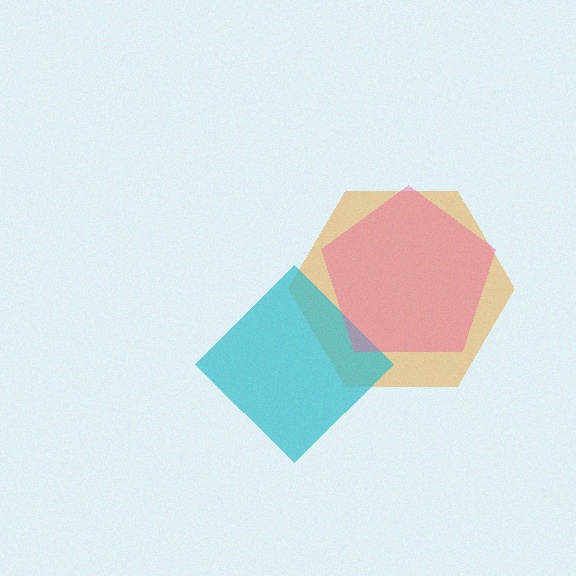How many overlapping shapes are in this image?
There are 3 overlapping shapes in the image.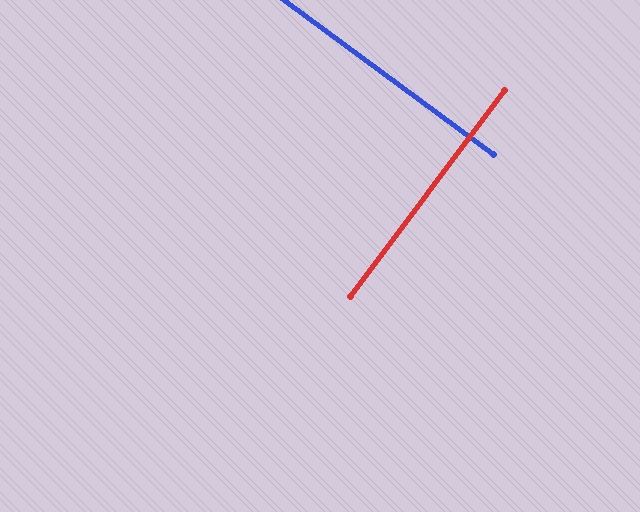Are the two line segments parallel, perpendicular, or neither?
Perpendicular — they meet at approximately 90°.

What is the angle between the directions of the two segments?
Approximately 90 degrees.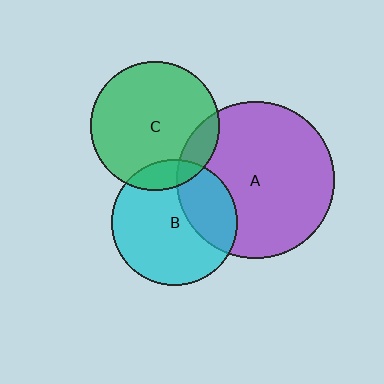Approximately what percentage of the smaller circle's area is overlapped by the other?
Approximately 30%.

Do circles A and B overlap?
Yes.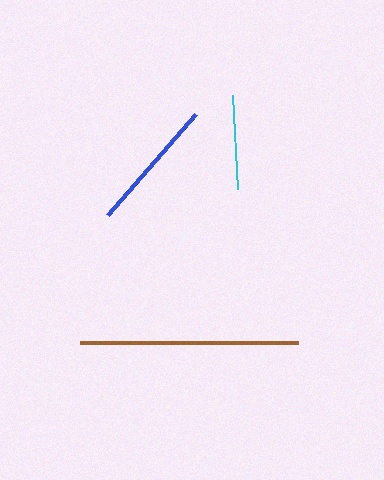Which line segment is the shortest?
The cyan line is the shortest at approximately 94 pixels.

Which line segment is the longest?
The brown line is the longest at approximately 218 pixels.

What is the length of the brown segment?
The brown segment is approximately 218 pixels long.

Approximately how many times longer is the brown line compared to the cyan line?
The brown line is approximately 2.3 times the length of the cyan line.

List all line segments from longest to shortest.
From longest to shortest: brown, blue, cyan.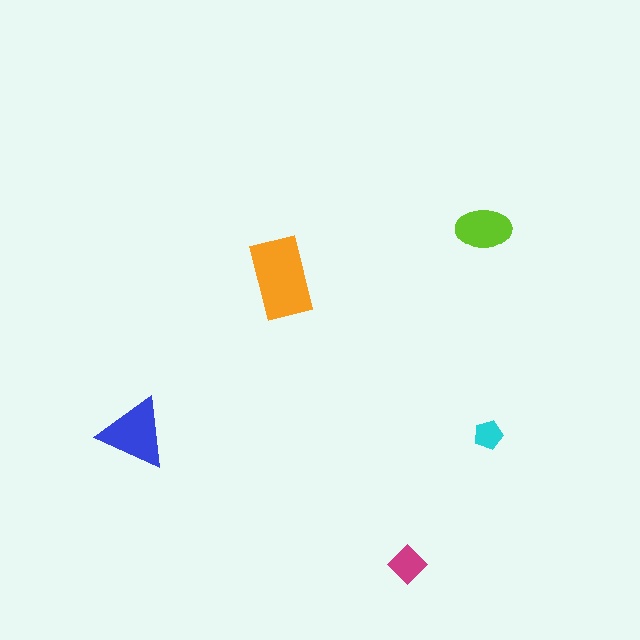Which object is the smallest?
The cyan pentagon.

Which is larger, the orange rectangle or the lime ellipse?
The orange rectangle.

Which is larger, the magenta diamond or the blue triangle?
The blue triangle.